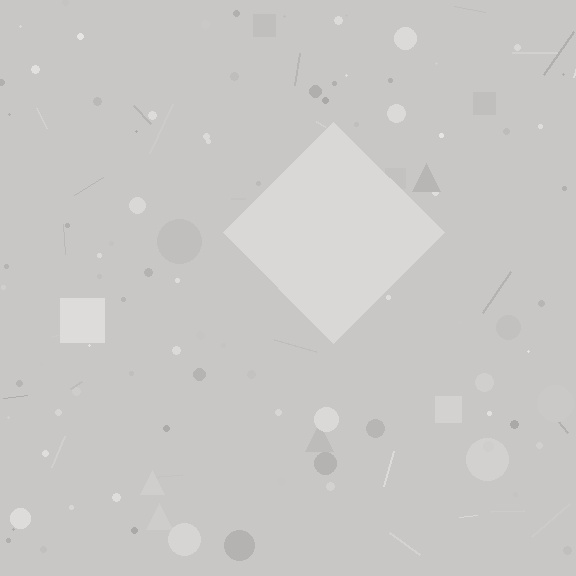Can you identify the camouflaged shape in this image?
The camouflaged shape is a diamond.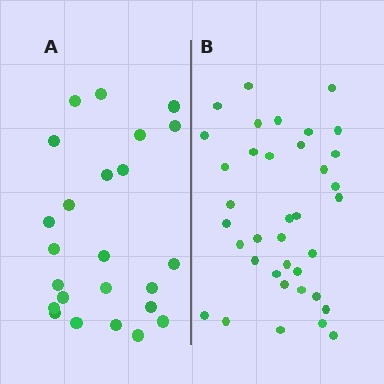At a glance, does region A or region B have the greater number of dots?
Region B (the right region) has more dots.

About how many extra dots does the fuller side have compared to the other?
Region B has approximately 15 more dots than region A.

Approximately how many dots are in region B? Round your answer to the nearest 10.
About 40 dots. (The exact count is 37, which rounds to 40.)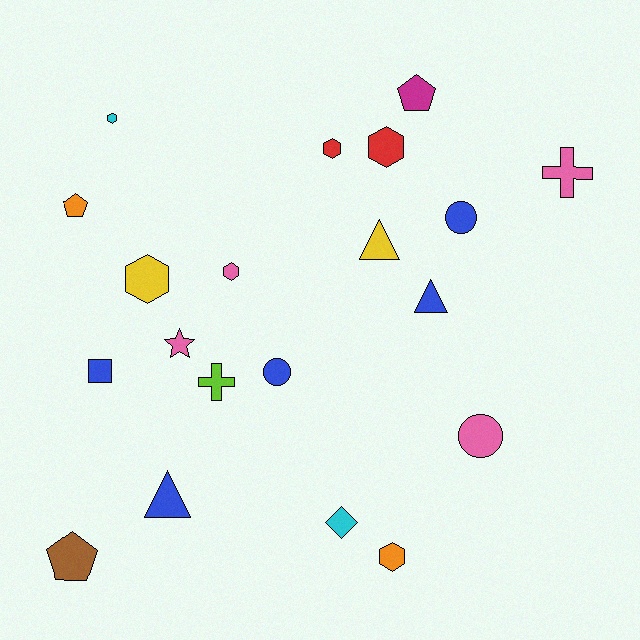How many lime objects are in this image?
There is 1 lime object.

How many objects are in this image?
There are 20 objects.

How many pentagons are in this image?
There are 3 pentagons.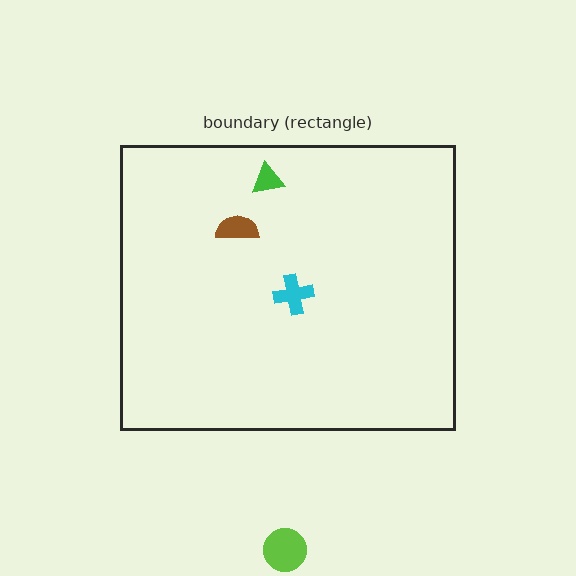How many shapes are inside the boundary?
3 inside, 1 outside.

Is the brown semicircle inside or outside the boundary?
Inside.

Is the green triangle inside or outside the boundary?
Inside.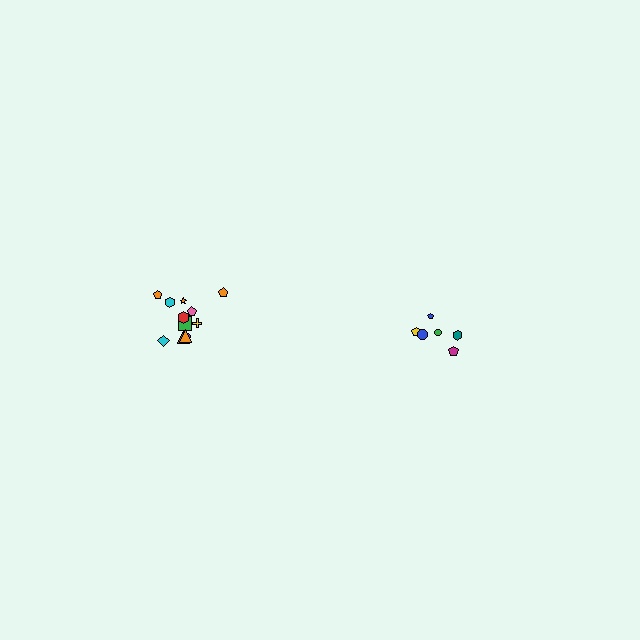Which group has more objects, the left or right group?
The left group.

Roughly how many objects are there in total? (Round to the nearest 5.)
Roughly 20 objects in total.